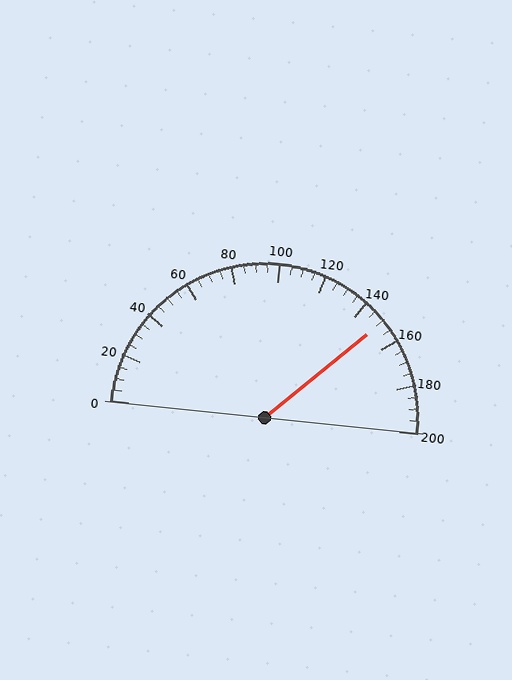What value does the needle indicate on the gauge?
The needle indicates approximately 150.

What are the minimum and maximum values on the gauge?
The gauge ranges from 0 to 200.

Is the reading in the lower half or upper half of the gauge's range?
The reading is in the upper half of the range (0 to 200).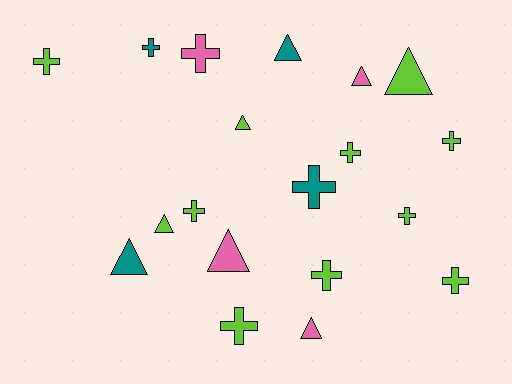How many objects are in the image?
There are 19 objects.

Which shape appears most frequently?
Cross, with 11 objects.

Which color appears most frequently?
Lime, with 11 objects.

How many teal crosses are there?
There are 2 teal crosses.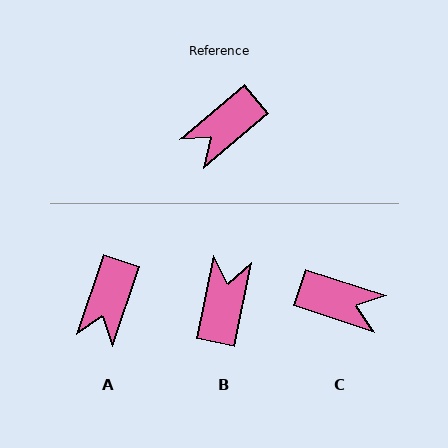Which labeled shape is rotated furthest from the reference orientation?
B, about 142 degrees away.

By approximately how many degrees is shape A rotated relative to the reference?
Approximately 31 degrees counter-clockwise.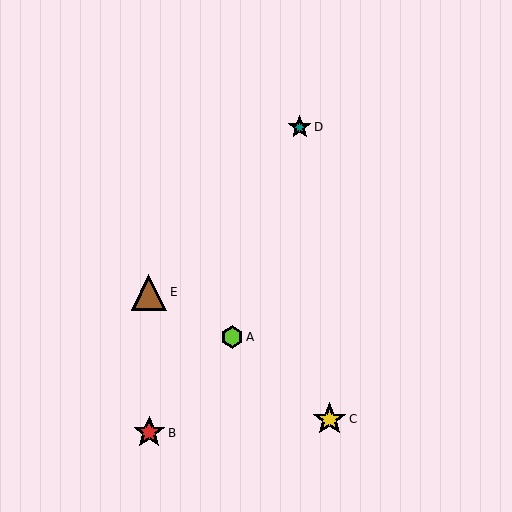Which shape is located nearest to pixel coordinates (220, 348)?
The lime hexagon (labeled A) at (232, 337) is nearest to that location.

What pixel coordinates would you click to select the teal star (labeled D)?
Click at (300, 127) to select the teal star D.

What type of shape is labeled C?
Shape C is a yellow star.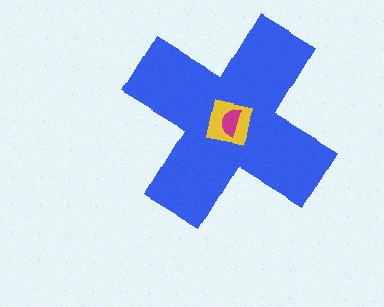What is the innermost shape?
The magenta semicircle.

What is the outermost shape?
The blue cross.